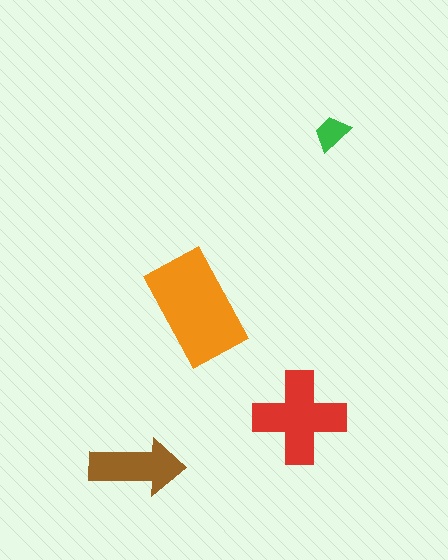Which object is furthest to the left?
The brown arrow is leftmost.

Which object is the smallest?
The green trapezoid.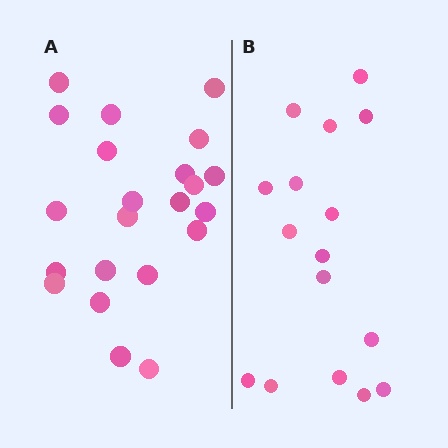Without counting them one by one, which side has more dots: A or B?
Region A (the left region) has more dots.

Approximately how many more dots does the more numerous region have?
Region A has about 6 more dots than region B.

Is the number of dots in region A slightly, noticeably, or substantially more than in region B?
Region A has noticeably more, but not dramatically so. The ratio is roughly 1.4 to 1.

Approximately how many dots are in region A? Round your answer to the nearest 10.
About 20 dots. (The exact count is 22, which rounds to 20.)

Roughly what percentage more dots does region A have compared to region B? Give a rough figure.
About 40% more.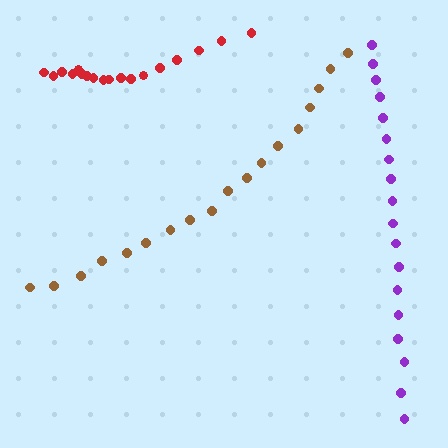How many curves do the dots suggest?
There are 3 distinct paths.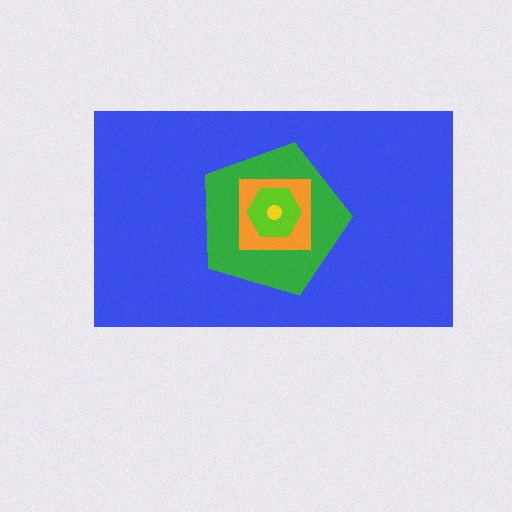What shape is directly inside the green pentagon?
The orange square.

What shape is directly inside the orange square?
The lime hexagon.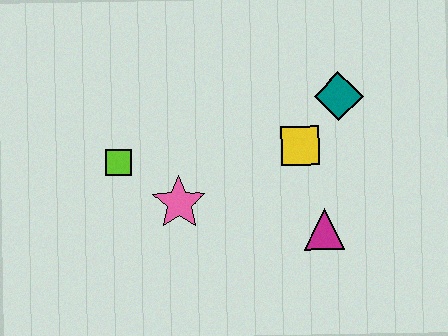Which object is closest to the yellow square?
The teal diamond is closest to the yellow square.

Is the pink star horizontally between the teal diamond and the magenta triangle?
No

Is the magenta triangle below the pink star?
Yes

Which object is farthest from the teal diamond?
The lime square is farthest from the teal diamond.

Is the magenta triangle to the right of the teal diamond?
No